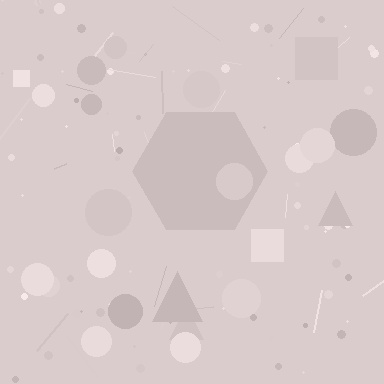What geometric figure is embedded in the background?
A hexagon is embedded in the background.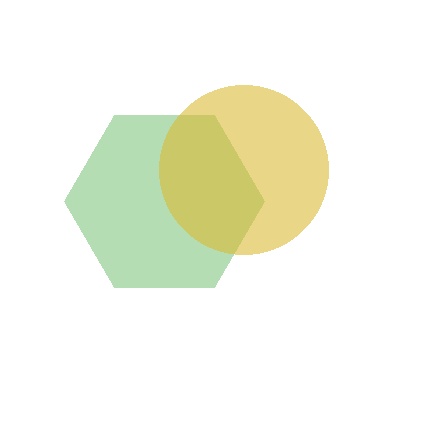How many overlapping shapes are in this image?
There are 2 overlapping shapes in the image.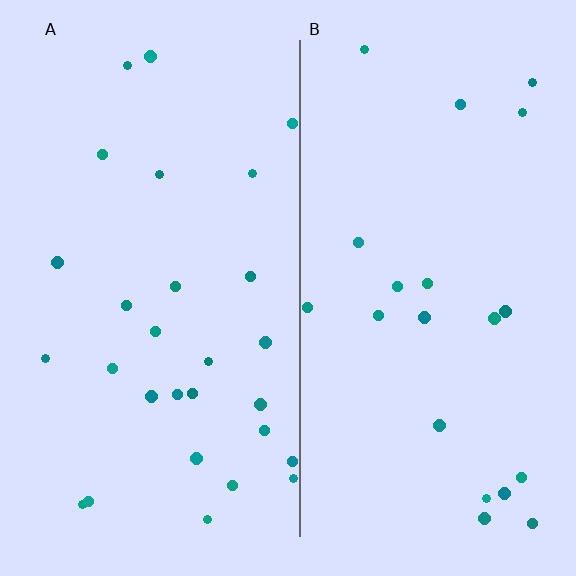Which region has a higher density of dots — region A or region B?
A (the left).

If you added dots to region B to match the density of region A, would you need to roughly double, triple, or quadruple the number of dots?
Approximately double.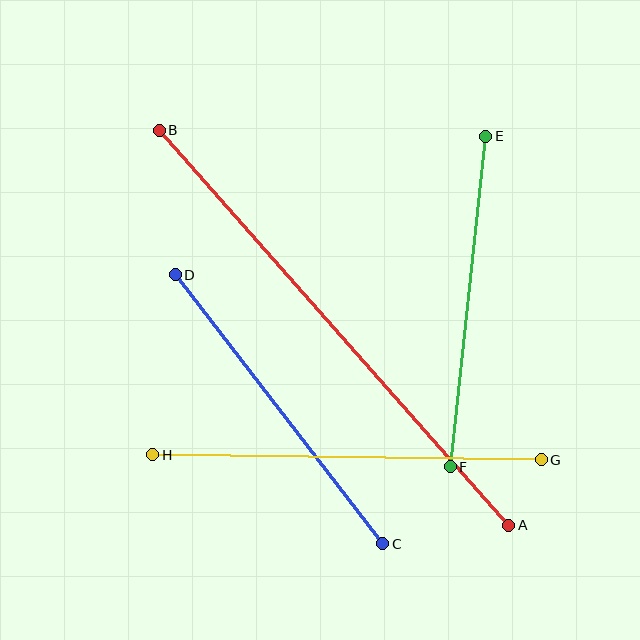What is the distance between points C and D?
The distance is approximately 340 pixels.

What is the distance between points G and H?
The distance is approximately 389 pixels.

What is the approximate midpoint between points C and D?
The midpoint is at approximately (279, 409) pixels.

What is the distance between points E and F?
The distance is approximately 333 pixels.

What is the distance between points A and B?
The distance is approximately 527 pixels.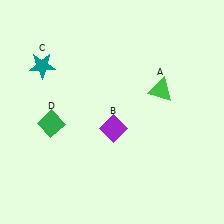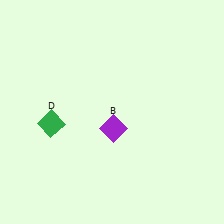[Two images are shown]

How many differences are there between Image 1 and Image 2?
There are 2 differences between the two images.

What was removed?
The teal star (C), the green triangle (A) were removed in Image 2.